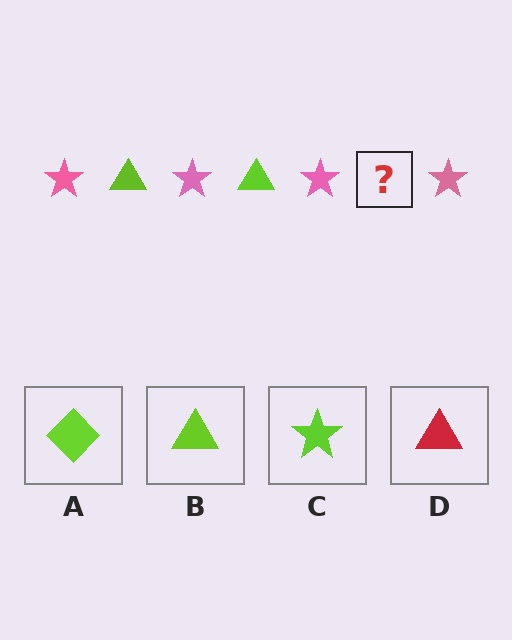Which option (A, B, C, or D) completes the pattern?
B.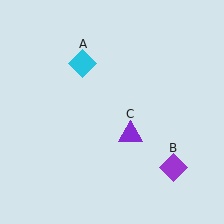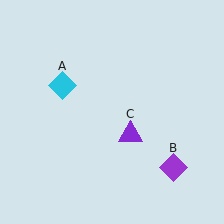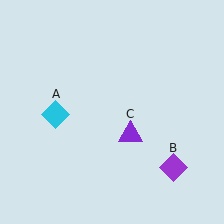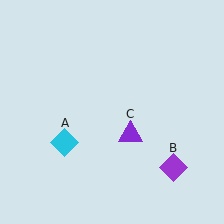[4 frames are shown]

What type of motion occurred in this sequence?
The cyan diamond (object A) rotated counterclockwise around the center of the scene.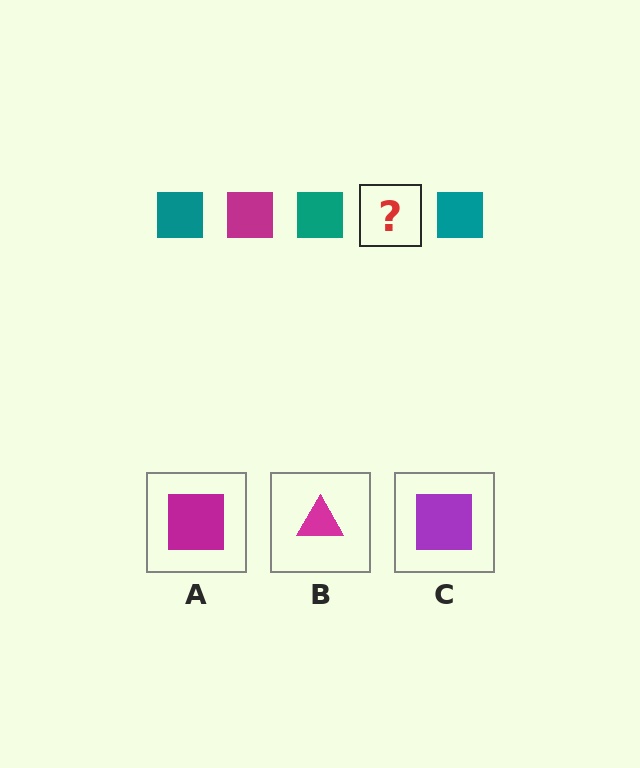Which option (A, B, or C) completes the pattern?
A.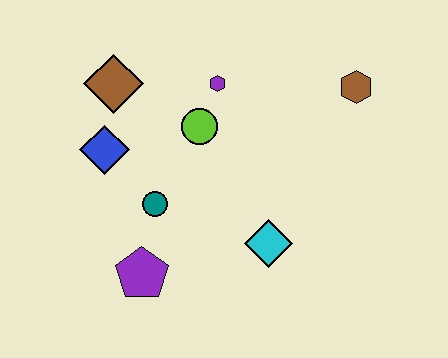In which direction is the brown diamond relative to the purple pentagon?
The brown diamond is above the purple pentagon.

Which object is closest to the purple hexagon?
The lime circle is closest to the purple hexagon.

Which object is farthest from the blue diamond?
The brown hexagon is farthest from the blue diamond.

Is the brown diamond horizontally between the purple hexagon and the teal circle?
No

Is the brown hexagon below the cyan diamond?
No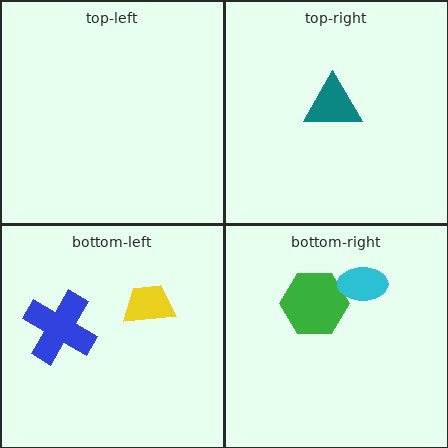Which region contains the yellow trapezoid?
The bottom-left region.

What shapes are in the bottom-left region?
The blue cross, the yellow trapezoid.